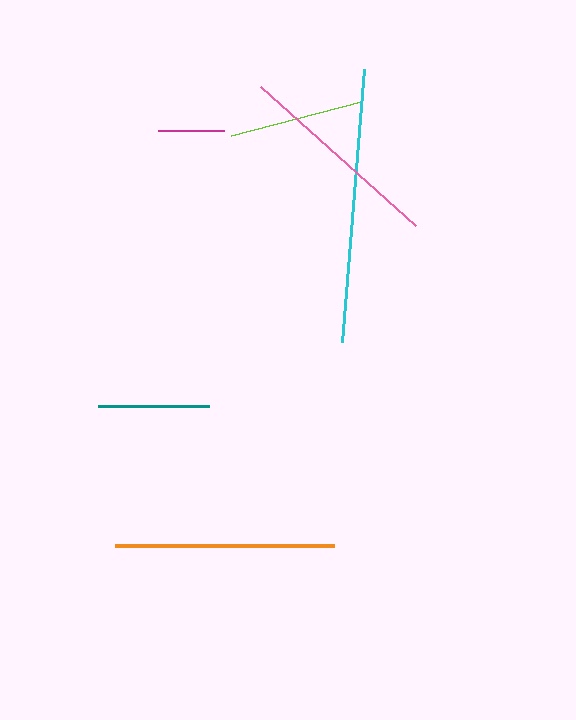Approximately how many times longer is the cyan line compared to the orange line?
The cyan line is approximately 1.3 times the length of the orange line.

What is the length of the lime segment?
The lime segment is approximately 134 pixels long.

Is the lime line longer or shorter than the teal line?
The lime line is longer than the teal line.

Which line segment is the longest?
The cyan line is the longest at approximately 275 pixels.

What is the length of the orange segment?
The orange segment is approximately 219 pixels long.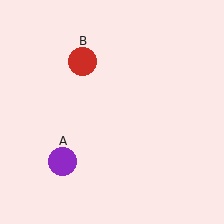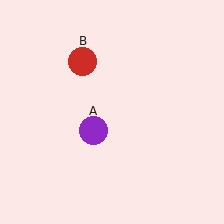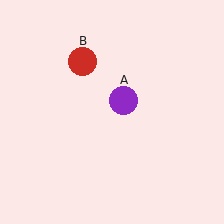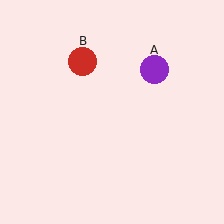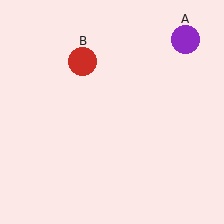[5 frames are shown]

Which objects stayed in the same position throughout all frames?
Red circle (object B) remained stationary.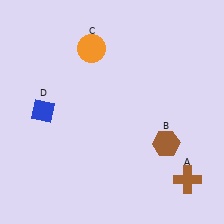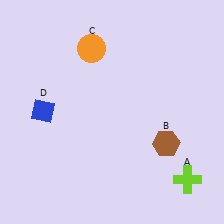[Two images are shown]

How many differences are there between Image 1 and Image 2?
There is 1 difference between the two images.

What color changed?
The cross (A) changed from brown in Image 1 to lime in Image 2.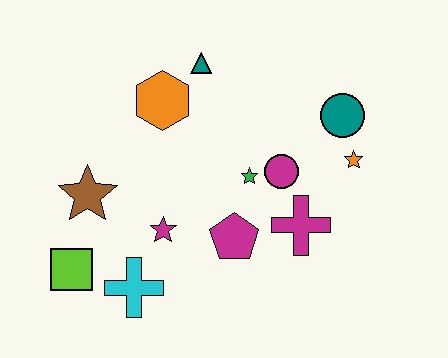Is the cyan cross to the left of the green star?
Yes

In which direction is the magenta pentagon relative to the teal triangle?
The magenta pentagon is below the teal triangle.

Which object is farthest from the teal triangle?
The lime square is farthest from the teal triangle.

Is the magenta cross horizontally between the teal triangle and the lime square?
No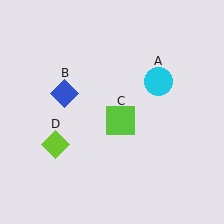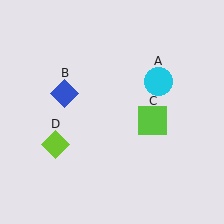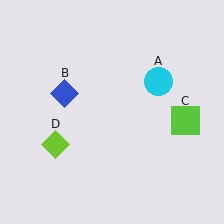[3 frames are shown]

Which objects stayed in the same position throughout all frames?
Cyan circle (object A) and blue diamond (object B) and lime diamond (object D) remained stationary.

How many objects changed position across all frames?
1 object changed position: lime square (object C).